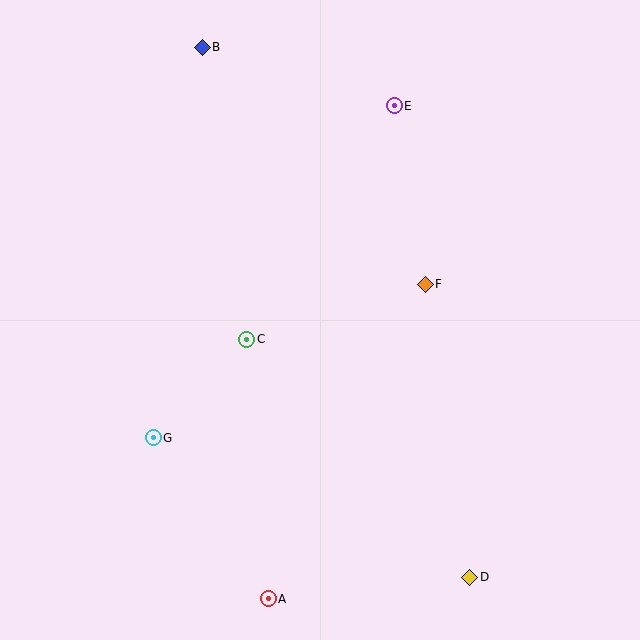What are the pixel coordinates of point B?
Point B is at (202, 47).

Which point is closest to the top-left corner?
Point B is closest to the top-left corner.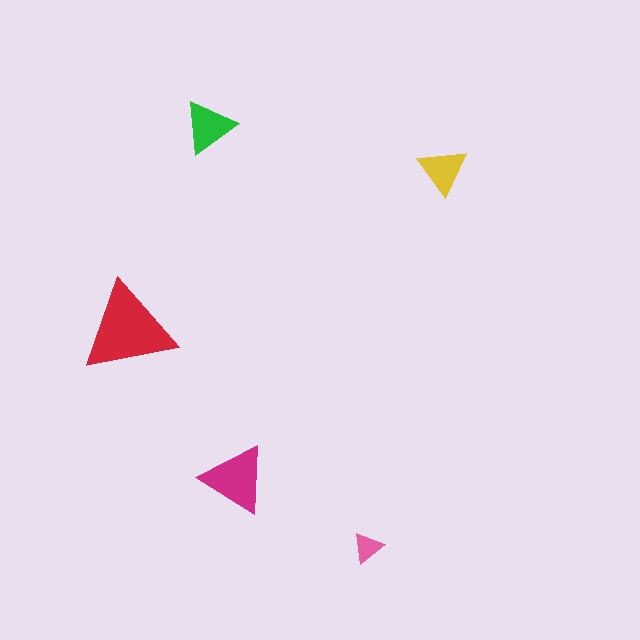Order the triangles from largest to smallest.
the red one, the magenta one, the green one, the yellow one, the pink one.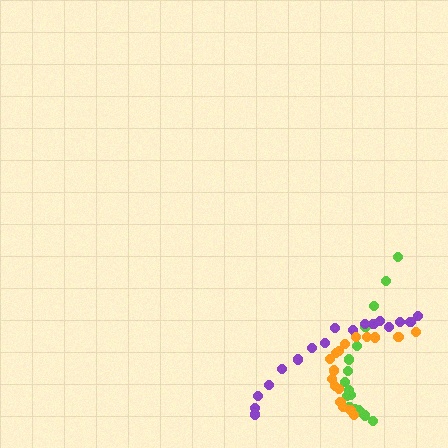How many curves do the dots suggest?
There are 3 distinct paths.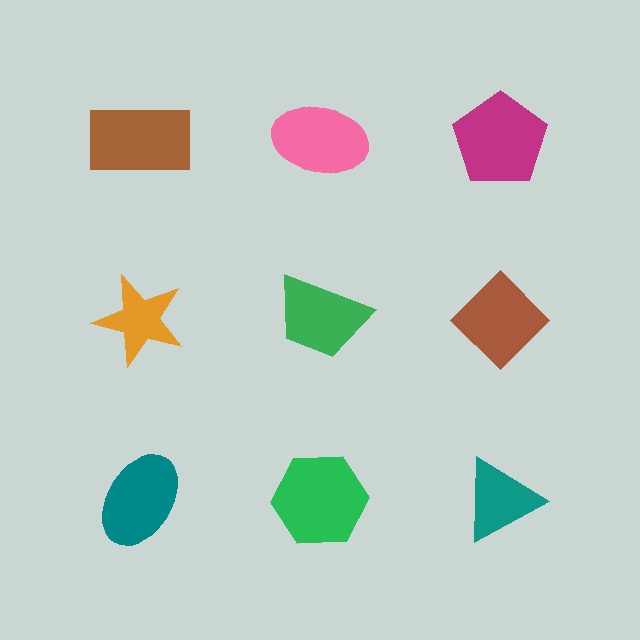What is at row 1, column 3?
A magenta pentagon.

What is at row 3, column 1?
A teal ellipse.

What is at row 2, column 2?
A green trapezoid.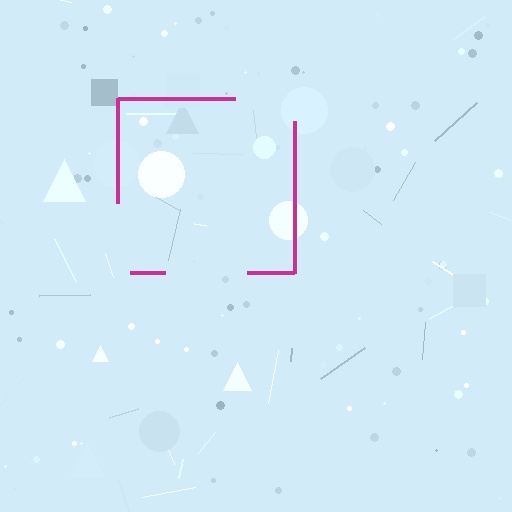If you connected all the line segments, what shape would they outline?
They would outline a square.